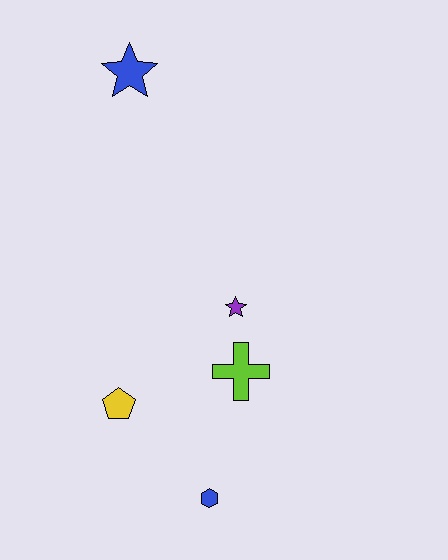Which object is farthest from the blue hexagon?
The blue star is farthest from the blue hexagon.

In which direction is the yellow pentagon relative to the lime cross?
The yellow pentagon is to the left of the lime cross.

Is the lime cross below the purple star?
Yes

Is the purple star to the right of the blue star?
Yes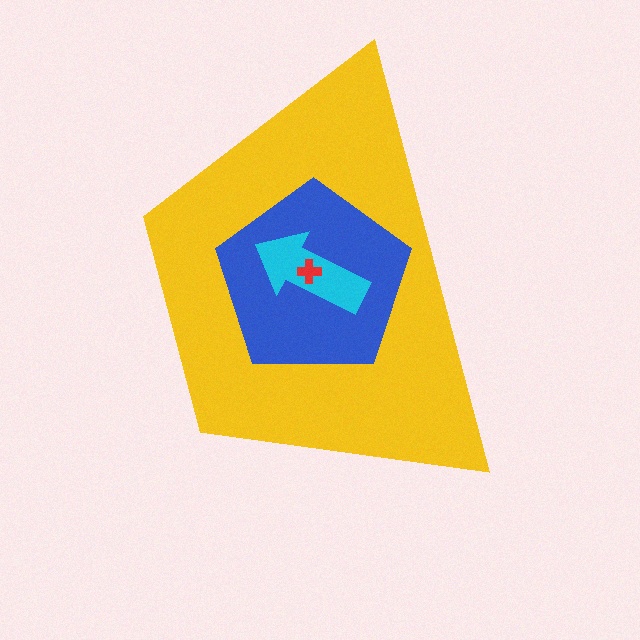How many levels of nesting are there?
4.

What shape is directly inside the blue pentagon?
The cyan arrow.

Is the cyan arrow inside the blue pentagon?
Yes.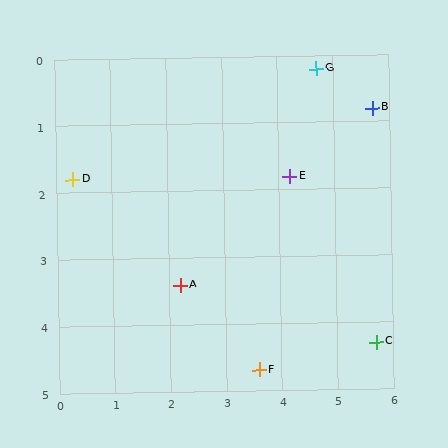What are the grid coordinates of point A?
Point A is at approximately (2.2, 3.4).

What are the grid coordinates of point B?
Point B is at approximately (5.7, 0.8).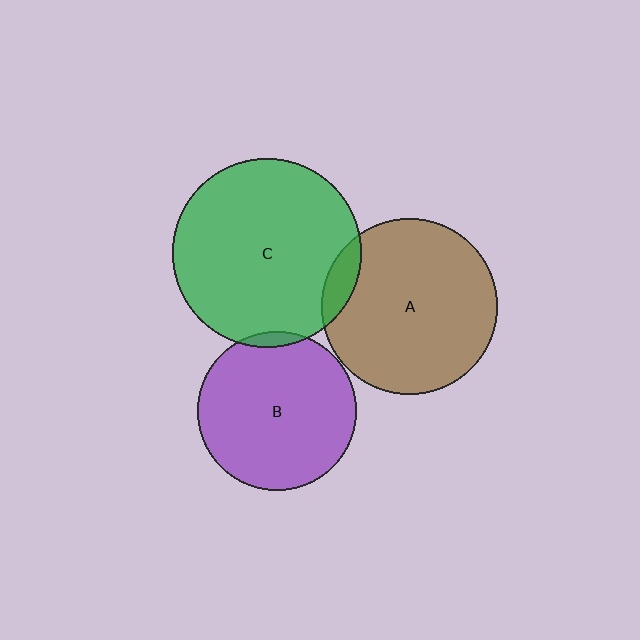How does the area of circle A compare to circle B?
Approximately 1.2 times.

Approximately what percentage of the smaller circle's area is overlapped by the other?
Approximately 5%.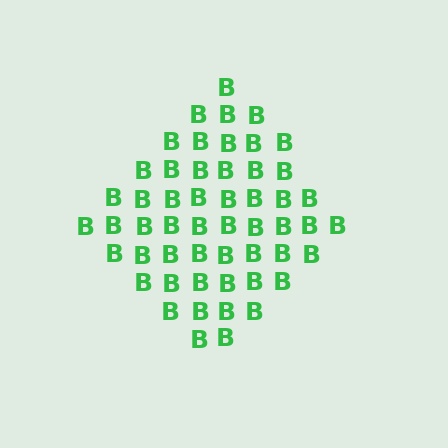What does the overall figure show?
The overall figure shows a diamond.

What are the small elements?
The small elements are letter B's.